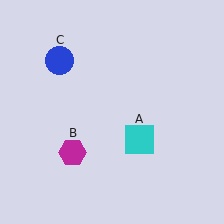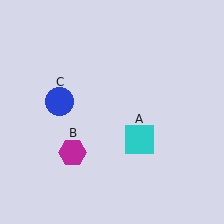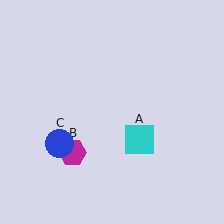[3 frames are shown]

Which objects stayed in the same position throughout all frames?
Cyan square (object A) and magenta hexagon (object B) remained stationary.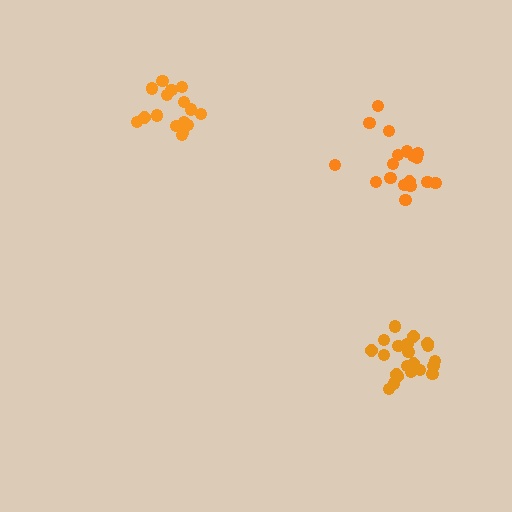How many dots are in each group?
Group 1: 21 dots, Group 2: 16 dots, Group 3: 20 dots (57 total).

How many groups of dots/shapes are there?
There are 3 groups.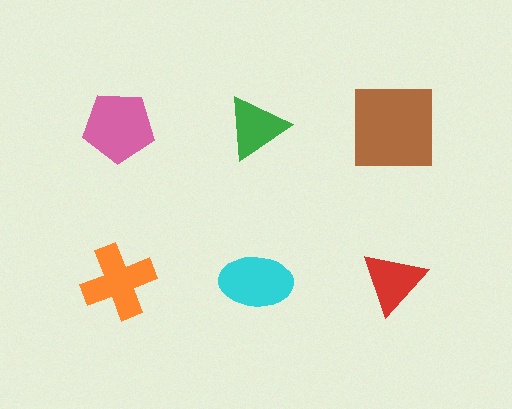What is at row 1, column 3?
A brown square.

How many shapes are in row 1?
3 shapes.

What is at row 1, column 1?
A pink pentagon.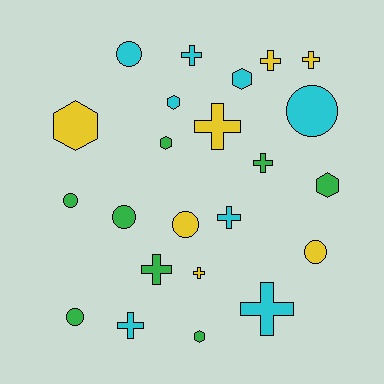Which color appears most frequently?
Green, with 8 objects.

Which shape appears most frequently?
Cross, with 10 objects.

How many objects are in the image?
There are 23 objects.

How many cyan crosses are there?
There are 4 cyan crosses.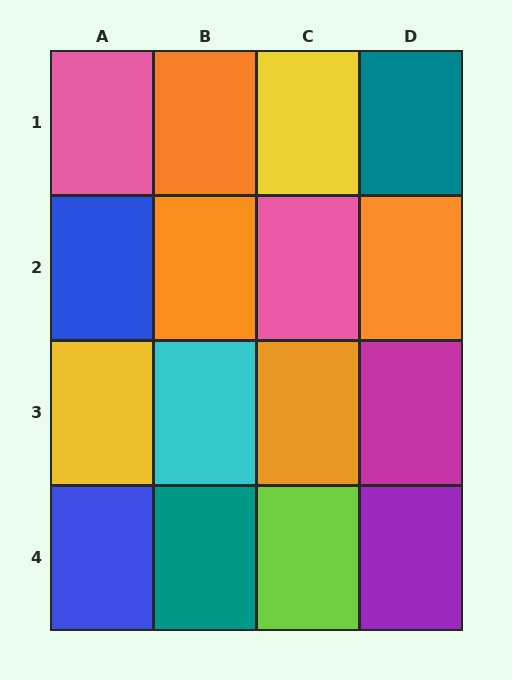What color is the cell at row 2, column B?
Orange.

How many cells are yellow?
2 cells are yellow.